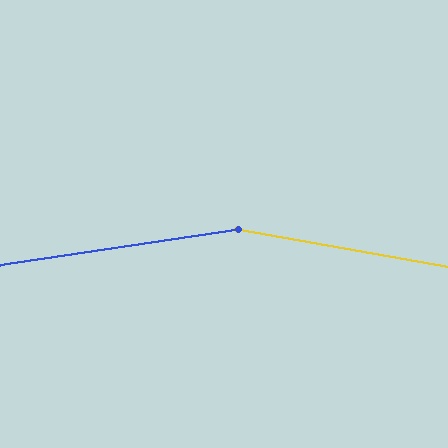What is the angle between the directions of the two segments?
Approximately 19 degrees.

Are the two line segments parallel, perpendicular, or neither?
Neither parallel nor perpendicular — they differ by about 19°.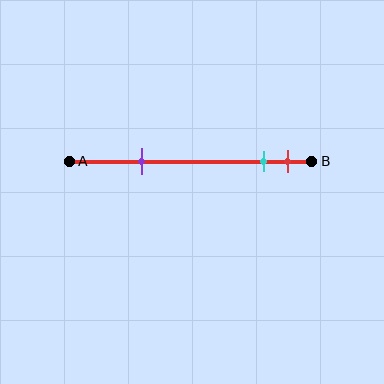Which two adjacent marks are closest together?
The cyan and red marks are the closest adjacent pair.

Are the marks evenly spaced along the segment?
No, the marks are not evenly spaced.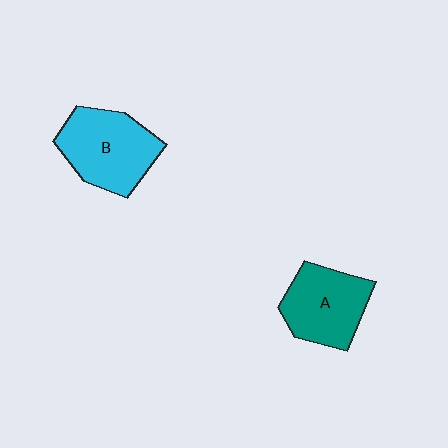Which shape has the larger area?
Shape B (cyan).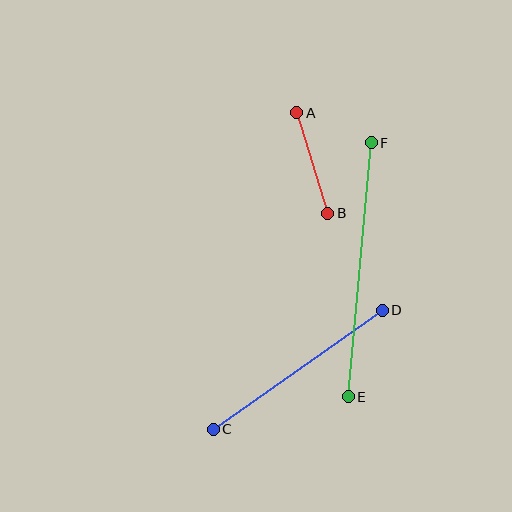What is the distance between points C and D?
The distance is approximately 206 pixels.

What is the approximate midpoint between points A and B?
The midpoint is at approximately (312, 163) pixels.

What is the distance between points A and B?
The distance is approximately 105 pixels.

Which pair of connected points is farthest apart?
Points E and F are farthest apart.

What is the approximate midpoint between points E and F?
The midpoint is at approximately (360, 270) pixels.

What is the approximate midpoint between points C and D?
The midpoint is at approximately (298, 370) pixels.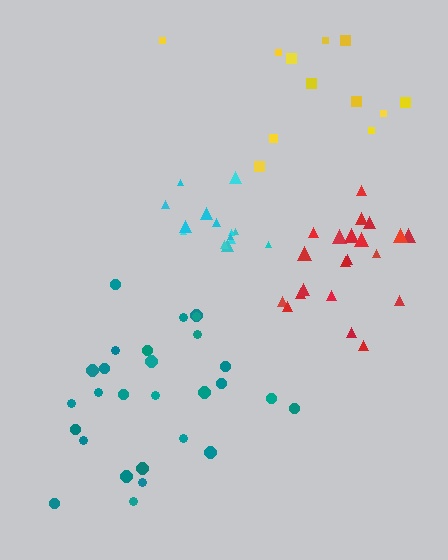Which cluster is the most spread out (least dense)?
Yellow.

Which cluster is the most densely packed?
Cyan.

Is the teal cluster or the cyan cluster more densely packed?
Cyan.